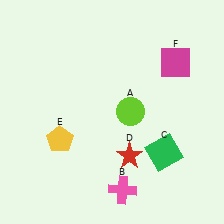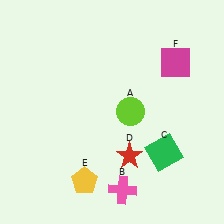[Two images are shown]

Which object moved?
The yellow pentagon (E) moved down.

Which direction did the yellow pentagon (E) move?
The yellow pentagon (E) moved down.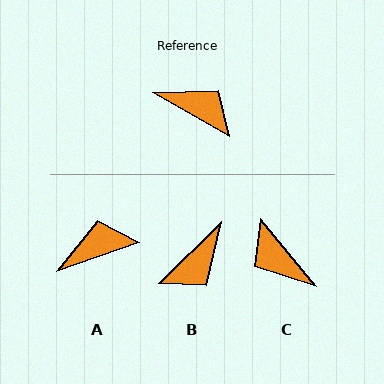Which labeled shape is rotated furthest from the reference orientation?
C, about 159 degrees away.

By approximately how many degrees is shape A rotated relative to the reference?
Approximately 49 degrees counter-clockwise.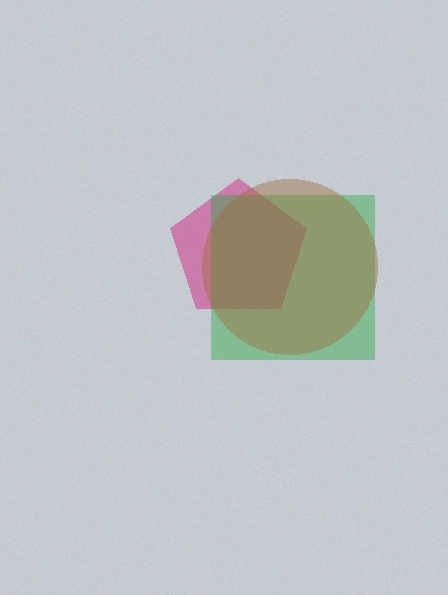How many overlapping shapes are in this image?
There are 3 overlapping shapes in the image.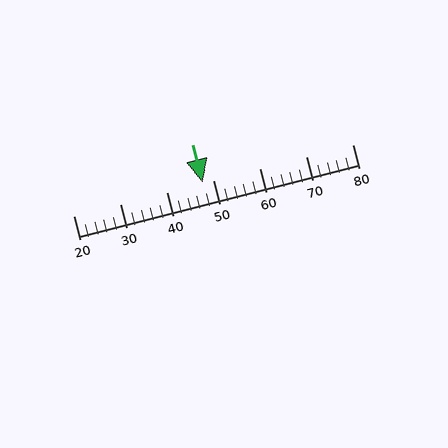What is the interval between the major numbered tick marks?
The major tick marks are spaced 10 units apart.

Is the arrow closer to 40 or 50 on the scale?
The arrow is closer to 50.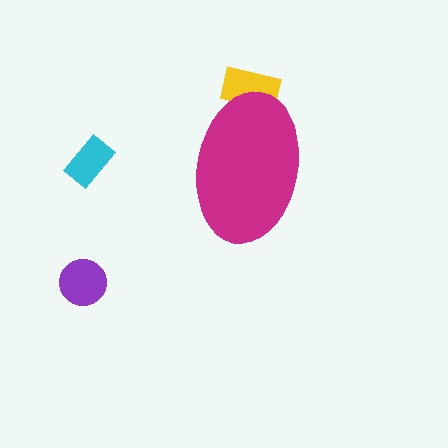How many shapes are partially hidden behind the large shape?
1 shape is partially hidden.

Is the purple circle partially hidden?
No, the purple circle is fully visible.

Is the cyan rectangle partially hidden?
No, the cyan rectangle is fully visible.